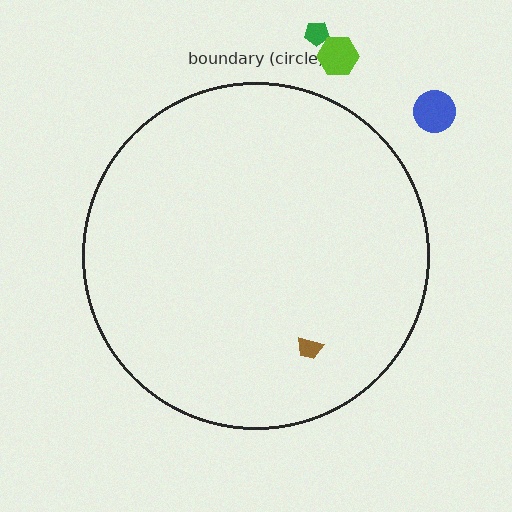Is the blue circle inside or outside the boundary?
Outside.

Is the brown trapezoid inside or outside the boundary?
Inside.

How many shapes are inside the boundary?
1 inside, 3 outside.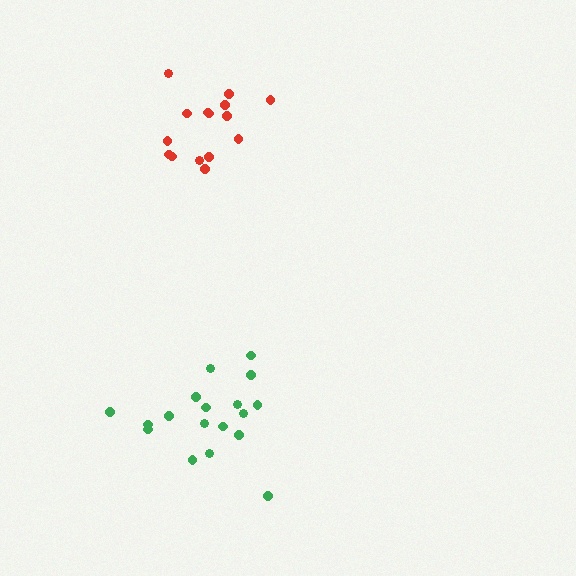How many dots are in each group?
Group 1: 15 dots, Group 2: 18 dots (33 total).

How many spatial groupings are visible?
There are 2 spatial groupings.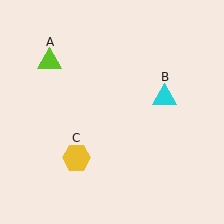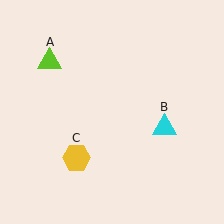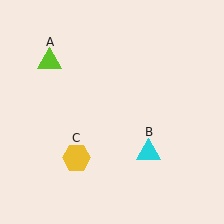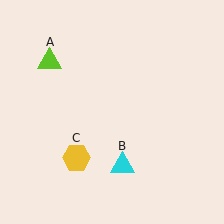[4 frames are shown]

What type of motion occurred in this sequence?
The cyan triangle (object B) rotated clockwise around the center of the scene.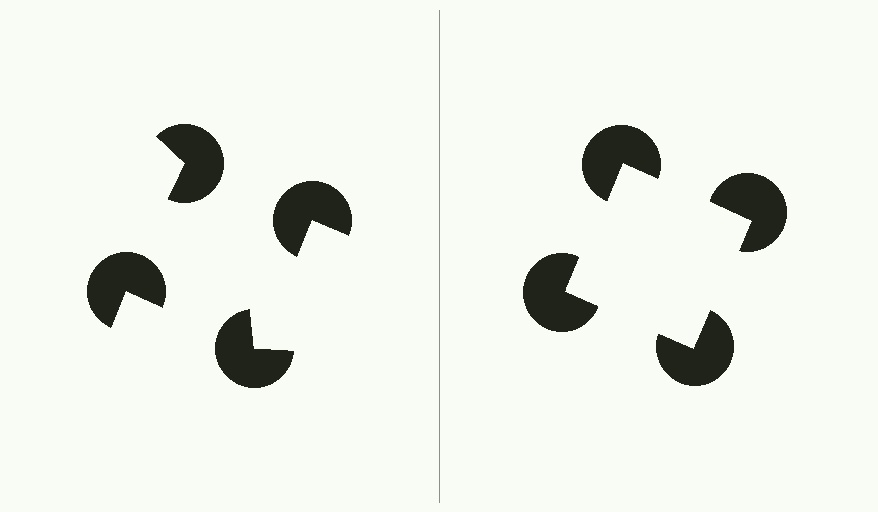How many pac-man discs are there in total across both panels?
8 — 4 on each side.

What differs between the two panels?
The pac-man discs are positioned identically on both sides; only the wedge orientations differ. On the right they align to a square; on the left they are misaligned.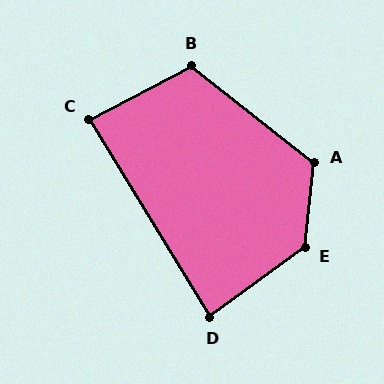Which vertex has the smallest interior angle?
D, at approximately 86 degrees.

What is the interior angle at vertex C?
Approximately 86 degrees (approximately right).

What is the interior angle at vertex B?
Approximately 114 degrees (obtuse).